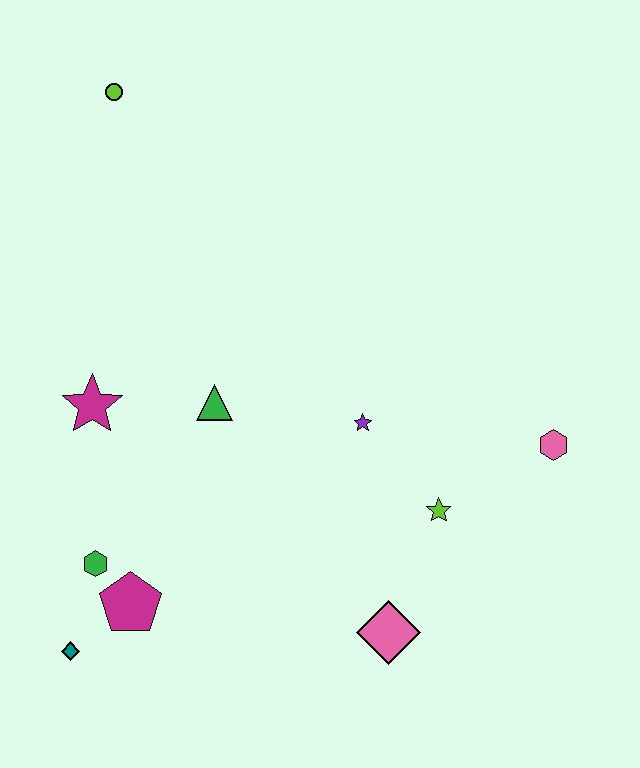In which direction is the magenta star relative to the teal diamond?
The magenta star is above the teal diamond.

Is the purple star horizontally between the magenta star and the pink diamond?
Yes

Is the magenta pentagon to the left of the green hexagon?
No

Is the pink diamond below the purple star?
Yes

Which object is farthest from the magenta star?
The pink hexagon is farthest from the magenta star.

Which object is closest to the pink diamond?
The lime star is closest to the pink diamond.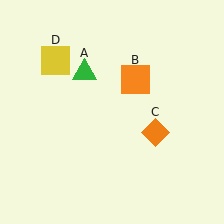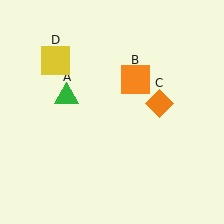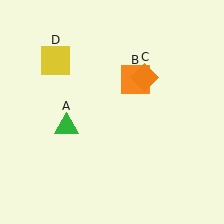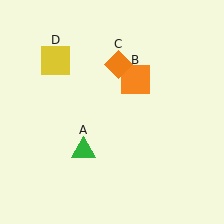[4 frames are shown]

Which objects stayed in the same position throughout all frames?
Orange square (object B) and yellow square (object D) remained stationary.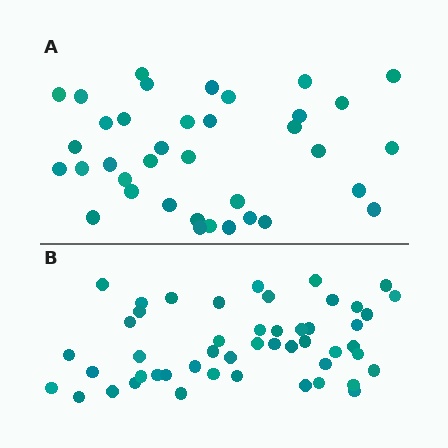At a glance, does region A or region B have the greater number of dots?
Region B (the bottom region) has more dots.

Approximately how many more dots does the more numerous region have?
Region B has roughly 12 or so more dots than region A.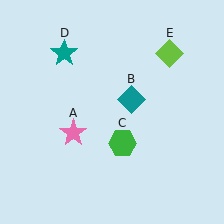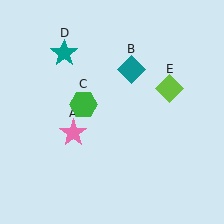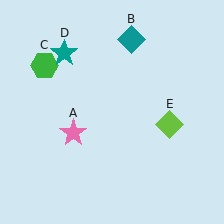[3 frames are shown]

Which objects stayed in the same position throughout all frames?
Pink star (object A) and teal star (object D) remained stationary.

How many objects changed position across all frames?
3 objects changed position: teal diamond (object B), green hexagon (object C), lime diamond (object E).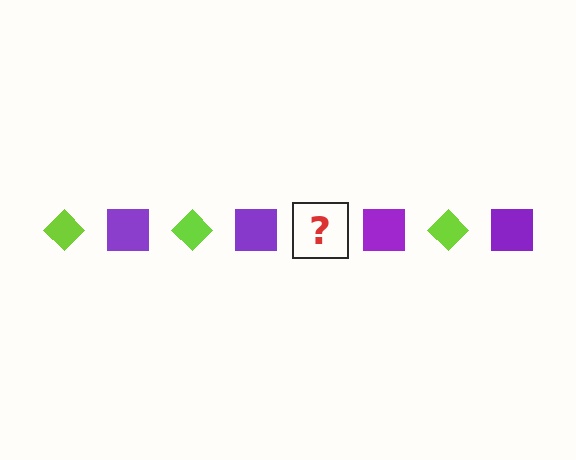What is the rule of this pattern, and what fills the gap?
The rule is that the pattern alternates between lime diamond and purple square. The gap should be filled with a lime diamond.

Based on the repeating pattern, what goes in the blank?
The blank should be a lime diamond.